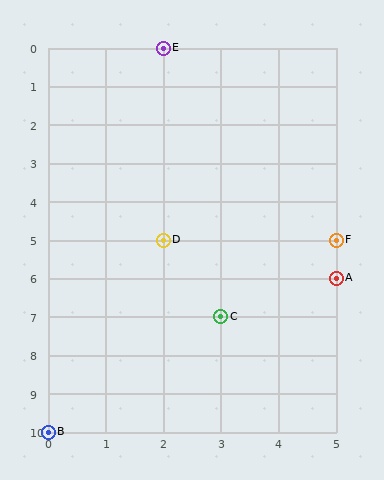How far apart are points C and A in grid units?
Points C and A are 2 columns and 1 row apart (about 2.2 grid units diagonally).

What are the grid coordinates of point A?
Point A is at grid coordinates (5, 6).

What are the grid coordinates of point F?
Point F is at grid coordinates (5, 5).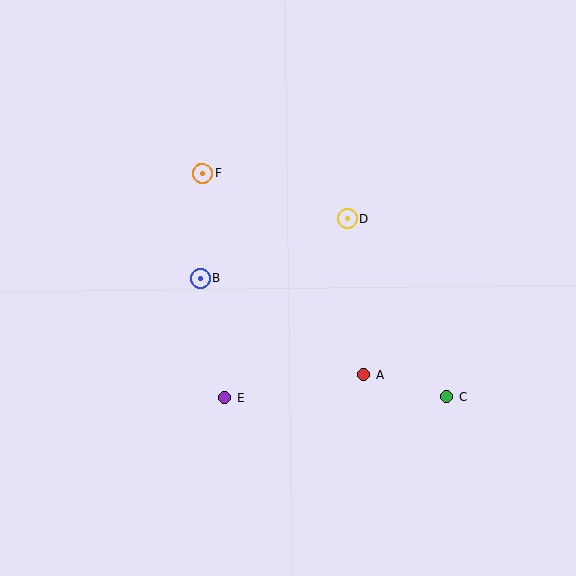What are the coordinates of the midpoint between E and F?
The midpoint between E and F is at (214, 285).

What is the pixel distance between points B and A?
The distance between B and A is 190 pixels.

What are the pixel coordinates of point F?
Point F is at (202, 173).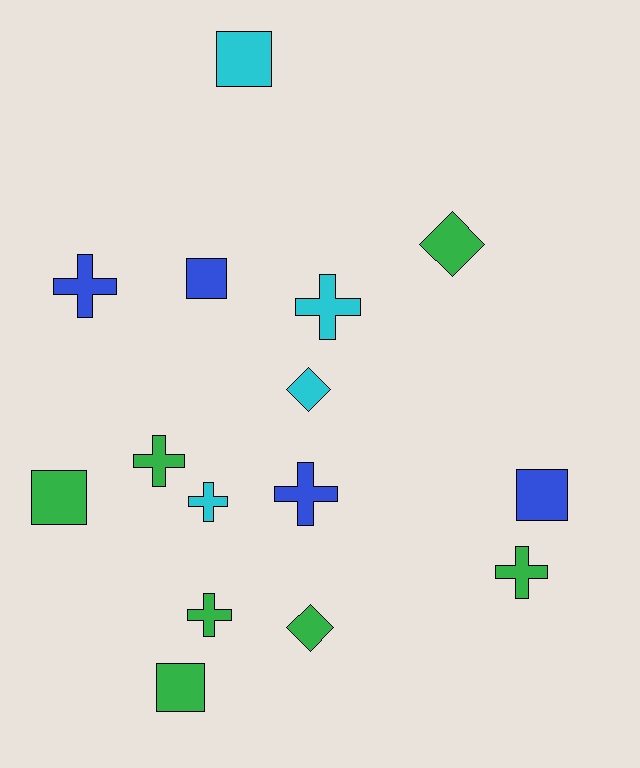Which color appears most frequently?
Green, with 7 objects.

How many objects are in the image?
There are 15 objects.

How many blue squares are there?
There are 2 blue squares.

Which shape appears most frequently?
Cross, with 7 objects.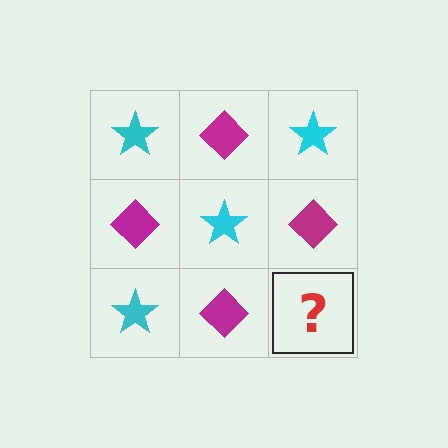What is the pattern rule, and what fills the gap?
The rule is that it alternates cyan star and magenta diamond in a checkerboard pattern. The gap should be filled with a cyan star.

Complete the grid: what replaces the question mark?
The question mark should be replaced with a cyan star.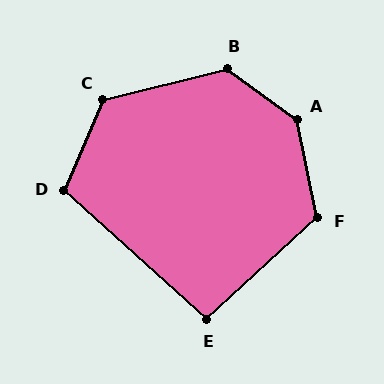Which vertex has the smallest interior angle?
E, at approximately 95 degrees.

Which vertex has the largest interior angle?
A, at approximately 137 degrees.